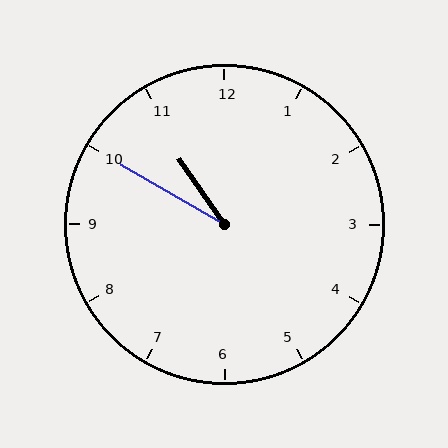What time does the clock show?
10:50.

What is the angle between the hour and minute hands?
Approximately 25 degrees.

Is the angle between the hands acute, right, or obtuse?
It is acute.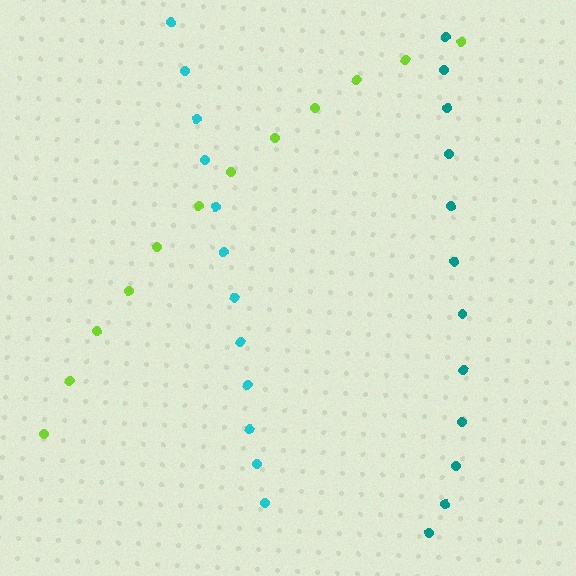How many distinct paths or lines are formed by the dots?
There are 3 distinct paths.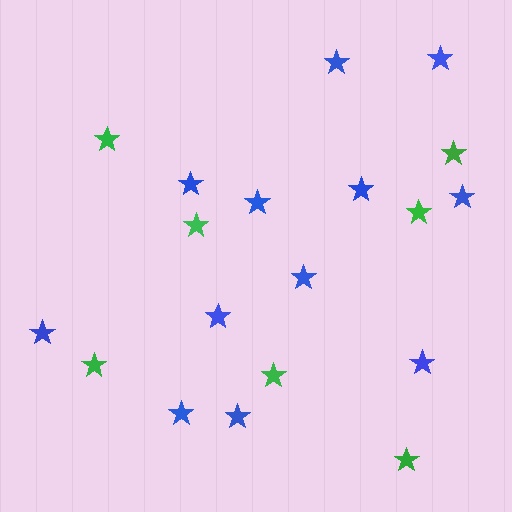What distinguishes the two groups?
There are 2 groups: one group of green stars (7) and one group of blue stars (12).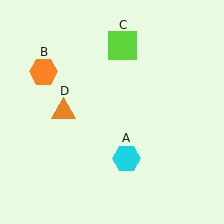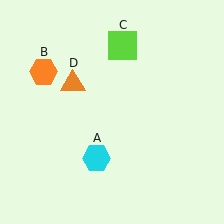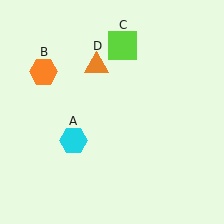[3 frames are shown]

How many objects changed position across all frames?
2 objects changed position: cyan hexagon (object A), orange triangle (object D).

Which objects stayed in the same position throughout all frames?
Orange hexagon (object B) and lime square (object C) remained stationary.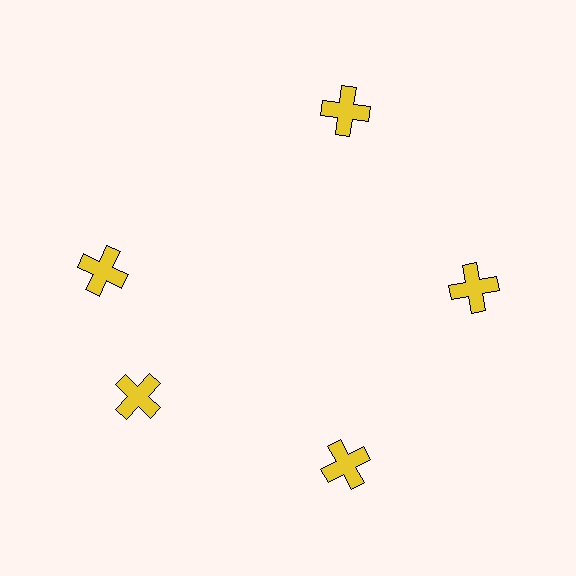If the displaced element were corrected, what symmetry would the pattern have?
It would have 5-fold rotational symmetry — the pattern would map onto itself every 72 degrees.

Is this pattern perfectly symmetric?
No. The 5 yellow crosses are arranged in a ring, but one element near the 10 o'clock position is rotated out of alignment along the ring, breaking the 5-fold rotational symmetry.